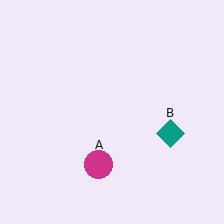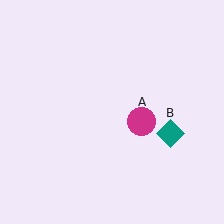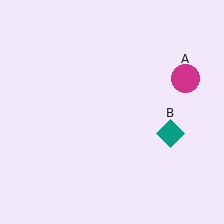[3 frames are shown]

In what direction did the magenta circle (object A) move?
The magenta circle (object A) moved up and to the right.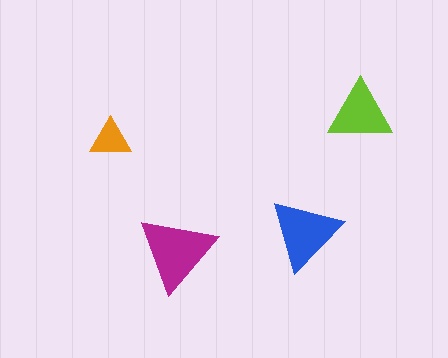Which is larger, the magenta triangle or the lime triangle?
The magenta one.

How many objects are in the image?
There are 4 objects in the image.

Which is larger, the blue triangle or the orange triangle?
The blue one.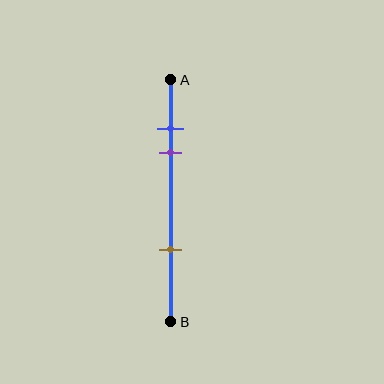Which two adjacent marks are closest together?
The blue and purple marks are the closest adjacent pair.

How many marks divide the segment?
There are 3 marks dividing the segment.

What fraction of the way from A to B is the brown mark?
The brown mark is approximately 70% (0.7) of the way from A to B.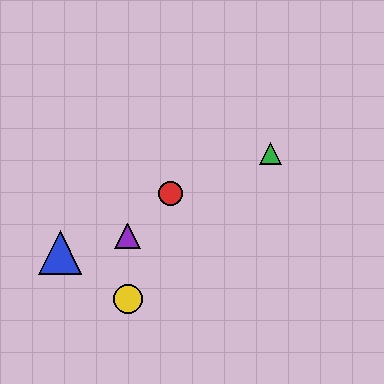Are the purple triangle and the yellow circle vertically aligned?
Yes, both are at x≈128.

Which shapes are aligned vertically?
The yellow circle, the purple triangle are aligned vertically.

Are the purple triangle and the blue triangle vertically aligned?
No, the purple triangle is at x≈128 and the blue triangle is at x≈60.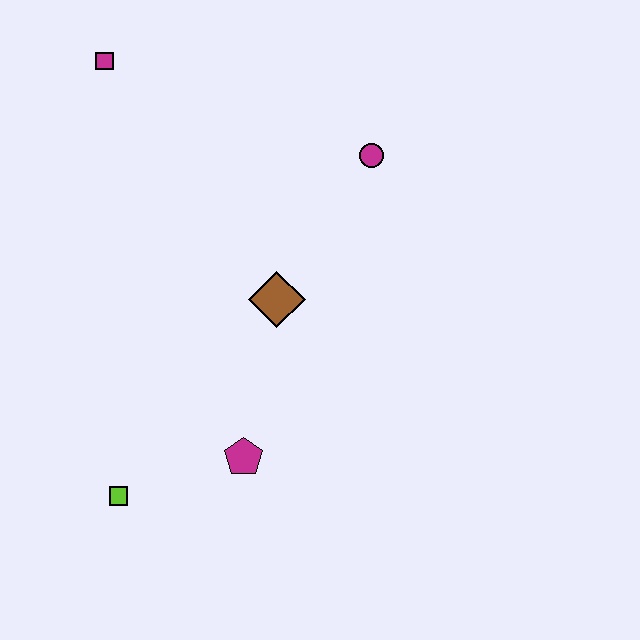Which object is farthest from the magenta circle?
The lime square is farthest from the magenta circle.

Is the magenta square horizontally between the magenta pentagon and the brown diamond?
No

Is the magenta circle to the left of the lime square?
No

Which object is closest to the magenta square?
The magenta circle is closest to the magenta square.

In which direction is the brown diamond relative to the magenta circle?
The brown diamond is below the magenta circle.